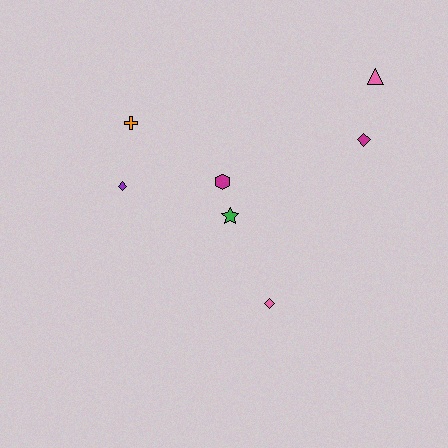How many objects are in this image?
There are 7 objects.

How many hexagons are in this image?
There is 1 hexagon.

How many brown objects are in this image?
There are no brown objects.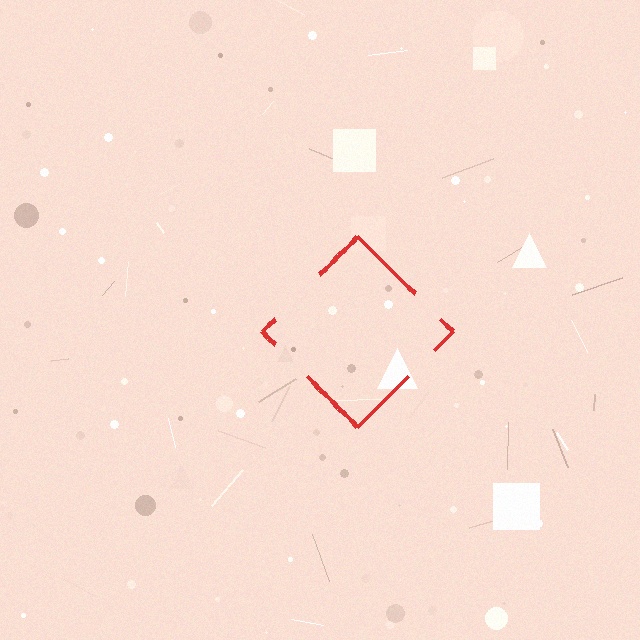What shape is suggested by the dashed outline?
The dashed outline suggests a diamond.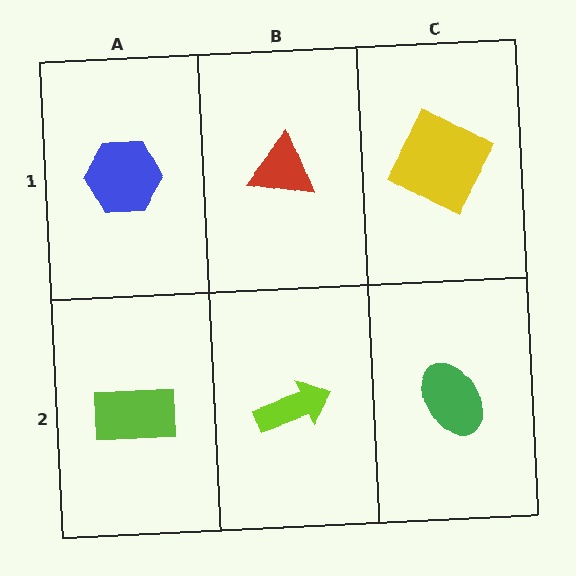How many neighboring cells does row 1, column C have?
2.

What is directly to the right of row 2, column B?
A green ellipse.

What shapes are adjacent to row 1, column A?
A lime rectangle (row 2, column A), a red triangle (row 1, column B).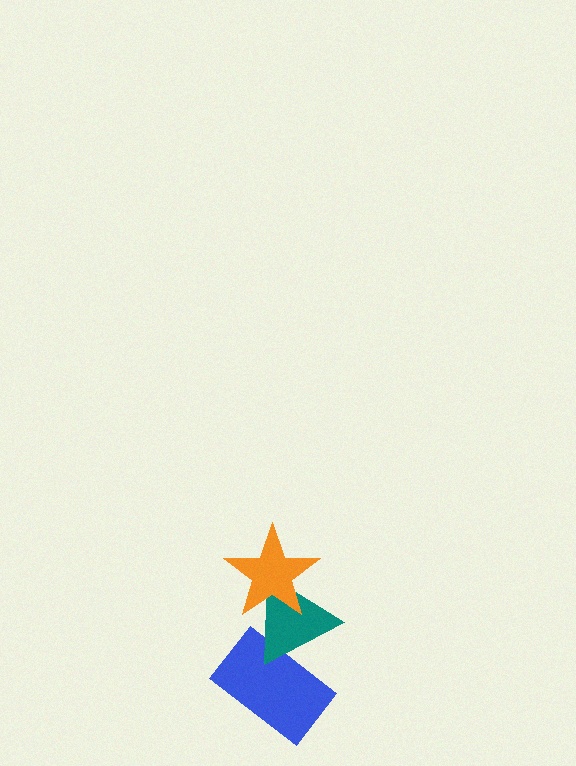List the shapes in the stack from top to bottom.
From top to bottom: the orange star, the teal triangle, the blue rectangle.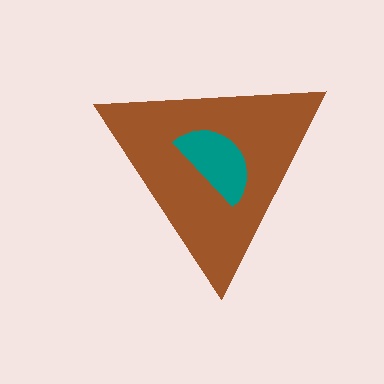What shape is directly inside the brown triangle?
The teal semicircle.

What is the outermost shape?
The brown triangle.